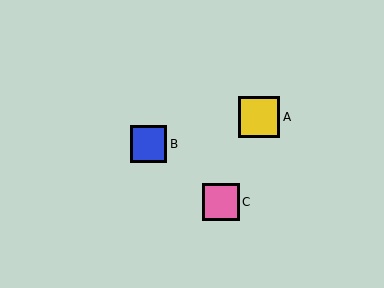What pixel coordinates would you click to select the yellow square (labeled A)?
Click at (259, 117) to select the yellow square A.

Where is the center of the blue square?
The center of the blue square is at (148, 144).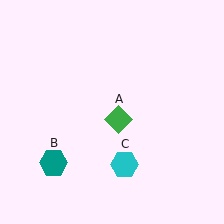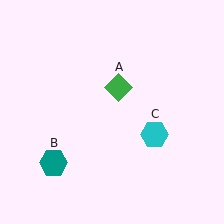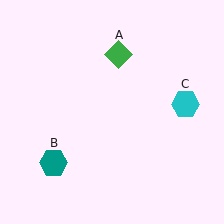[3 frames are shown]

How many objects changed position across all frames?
2 objects changed position: green diamond (object A), cyan hexagon (object C).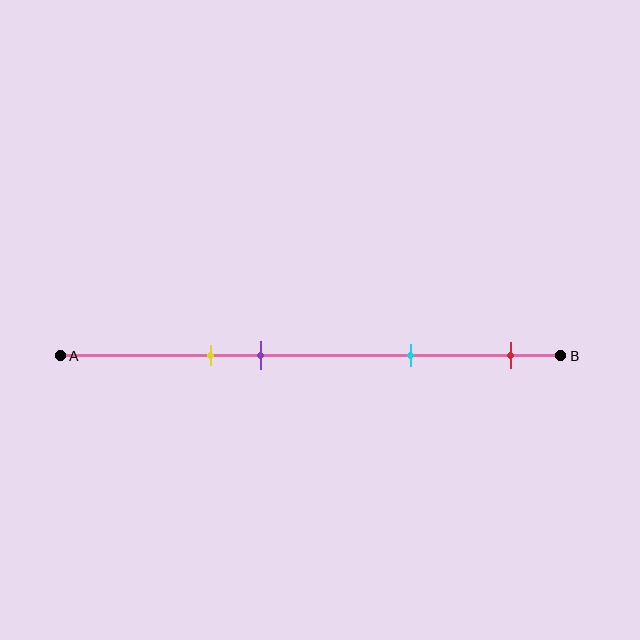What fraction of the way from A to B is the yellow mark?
The yellow mark is approximately 30% (0.3) of the way from A to B.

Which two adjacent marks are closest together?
The yellow and purple marks are the closest adjacent pair.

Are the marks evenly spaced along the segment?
No, the marks are not evenly spaced.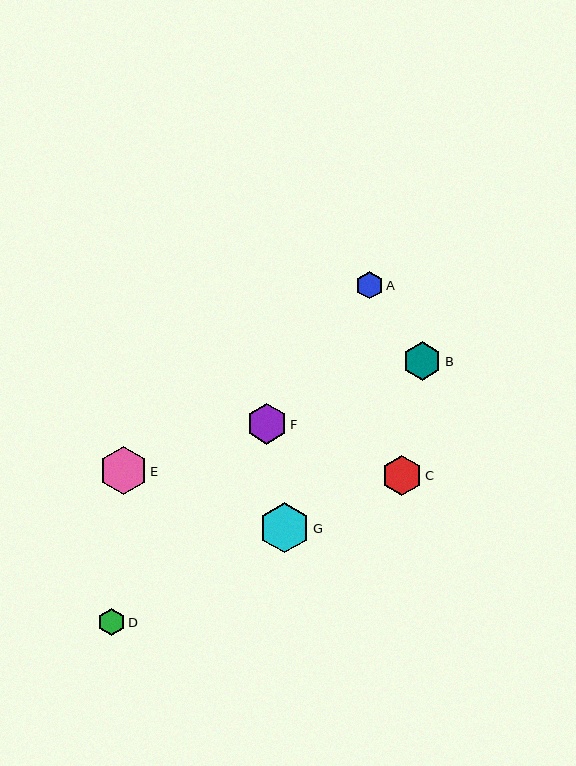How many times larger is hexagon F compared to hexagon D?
Hexagon F is approximately 1.5 times the size of hexagon D.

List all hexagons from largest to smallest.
From largest to smallest: G, E, F, C, B, D, A.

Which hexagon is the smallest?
Hexagon A is the smallest with a size of approximately 27 pixels.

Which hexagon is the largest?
Hexagon G is the largest with a size of approximately 50 pixels.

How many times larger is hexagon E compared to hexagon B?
Hexagon E is approximately 1.2 times the size of hexagon B.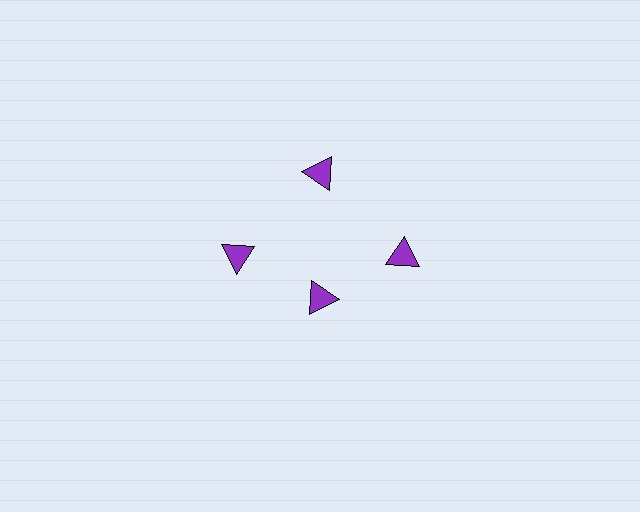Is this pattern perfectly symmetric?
No. The 4 purple triangles are arranged in a ring, but one element near the 6 o'clock position is pulled inward toward the center, breaking the 4-fold rotational symmetry.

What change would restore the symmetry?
The symmetry would be restored by moving it outward, back onto the ring so that all 4 triangles sit at equal angles and equal distance from the center.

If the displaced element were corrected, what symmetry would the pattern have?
It would have 4-fold rotational symmetry — the pattern would map onto itself every 90 degrees.